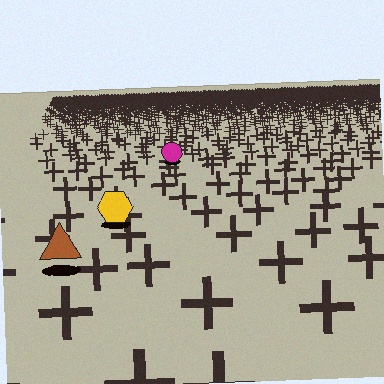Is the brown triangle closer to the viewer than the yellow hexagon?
Yes. The brown triangle is closer — you can tell from the texture gradient: the ground texture is coarser near it.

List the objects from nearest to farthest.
From nearest to farthest: the brown triangle, the yellow hexagon, the magenta circle.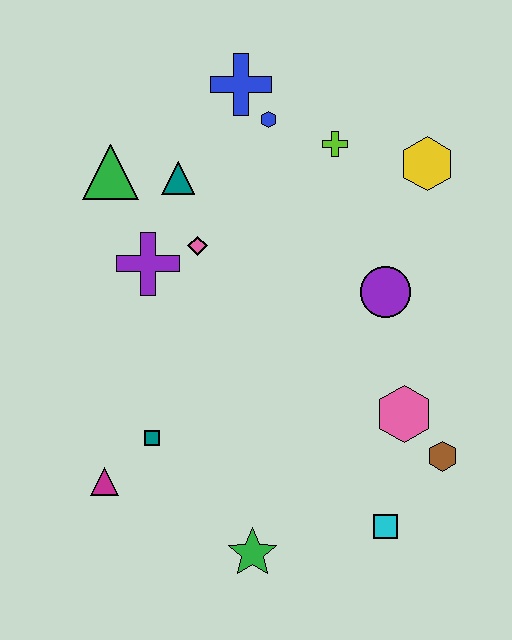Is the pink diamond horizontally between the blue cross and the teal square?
Yes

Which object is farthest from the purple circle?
The magenta triangle is farthest from the purple circle.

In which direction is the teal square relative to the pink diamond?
The teal square is below the pink diamond.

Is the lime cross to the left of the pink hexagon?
Yes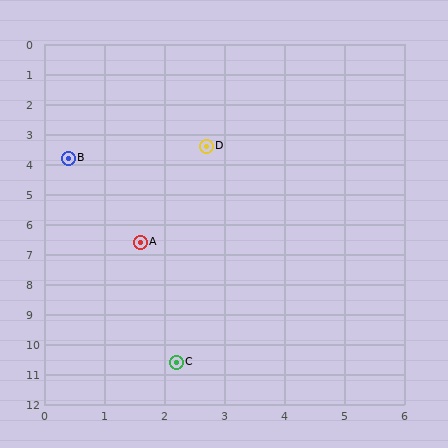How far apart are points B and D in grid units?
Points B and D are about 2.3 grid units apart.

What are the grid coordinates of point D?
Point D is at approximately (2.7, 3.4).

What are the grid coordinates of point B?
Point B is at approximately (0.4, 3.8).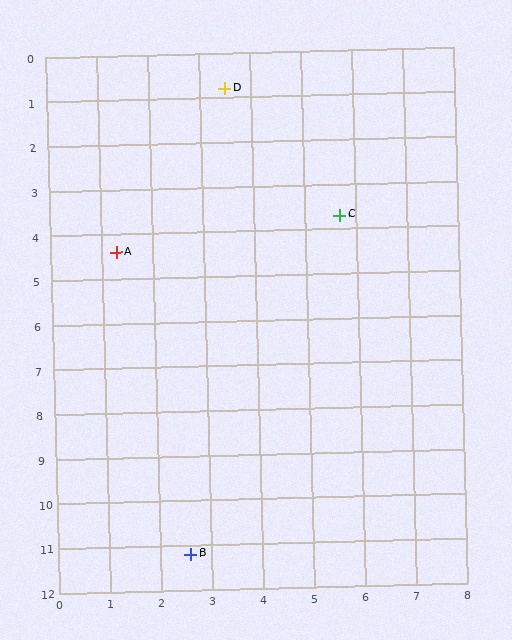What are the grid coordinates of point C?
Point C is at approximately (5.7, 3.7).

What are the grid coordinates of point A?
Point A is at approximately (1.3, 4.4).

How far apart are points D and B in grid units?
Points D and B are about 10.4 grid units apart.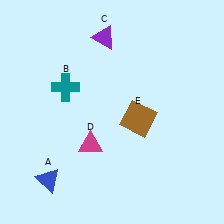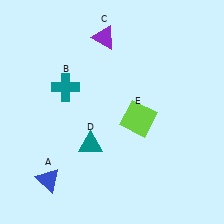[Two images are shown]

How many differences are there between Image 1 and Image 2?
There are 2 differences between the two images.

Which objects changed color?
D changed from magenta to teal. E changed from brown to lime.